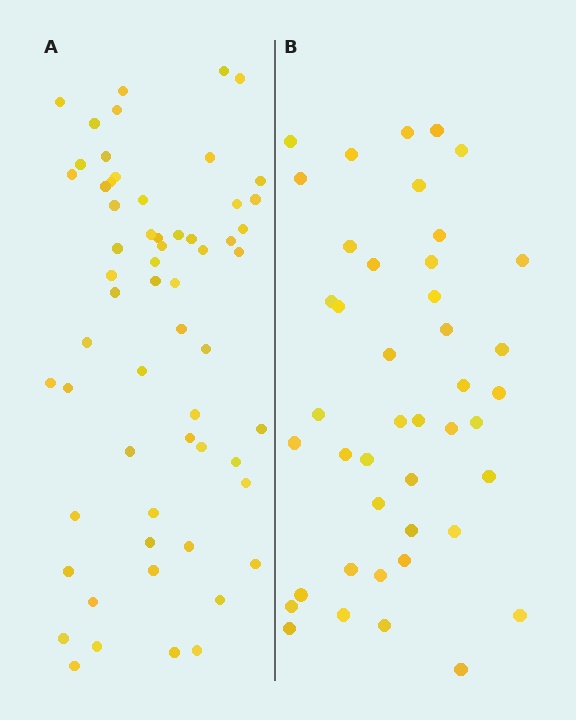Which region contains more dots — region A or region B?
Region A (the left region) has more dots.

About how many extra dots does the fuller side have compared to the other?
Region A has approximately 15 more dots than region B.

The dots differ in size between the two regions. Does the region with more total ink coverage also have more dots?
No. Region B has more total ink coverage because its dots are larger, but region A actually contains more individual dots. Total area can be misleading — the number of items is what matters here.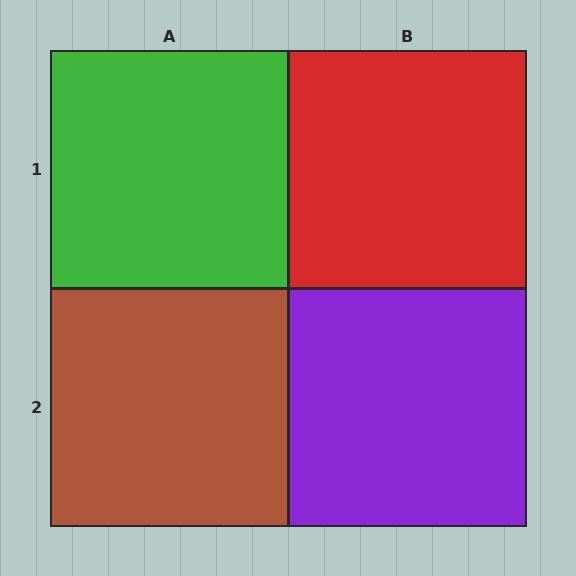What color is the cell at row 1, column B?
Red.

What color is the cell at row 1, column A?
Green.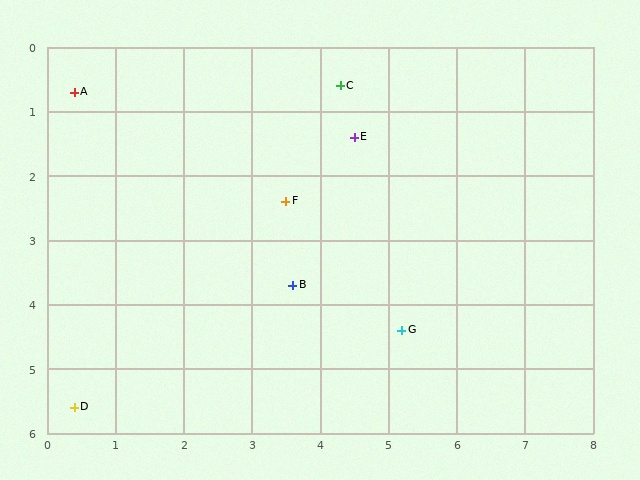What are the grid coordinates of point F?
Point F is at approximately (3.5, 2.4).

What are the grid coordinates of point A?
Point A is at approximately (0.4, 0.7).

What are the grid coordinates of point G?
Point G is at approximately (5.2, 4.4).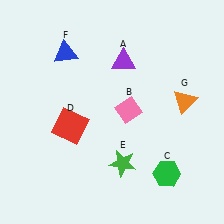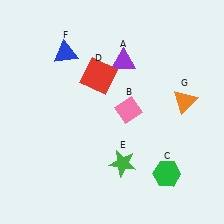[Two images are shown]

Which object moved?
The red square (D) moved up.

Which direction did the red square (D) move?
The red square (D) moved up.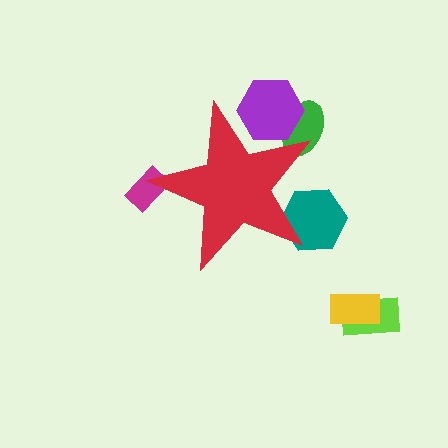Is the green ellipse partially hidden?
Yes, the green ellipse is partially hidden behind the red star.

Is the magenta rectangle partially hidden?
Yes, the magenta rectangle is partially hidden behind the red star.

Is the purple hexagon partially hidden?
Yes, the purple hexagon is partially hidden behind the red star.